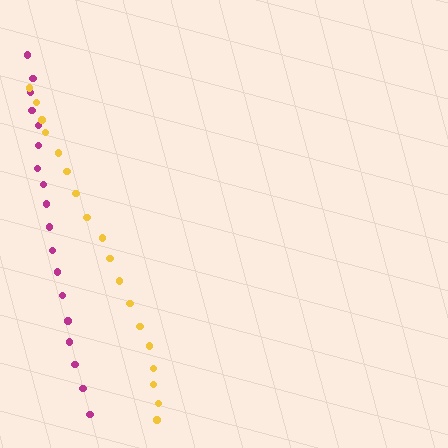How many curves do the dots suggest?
There are 2 distinct paths.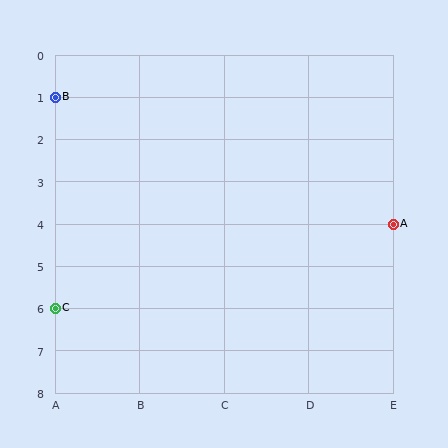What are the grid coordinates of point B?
Point B is at grid coordinates (A, 1).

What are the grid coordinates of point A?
Point A is at grid coordinates (E, 4).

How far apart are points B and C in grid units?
Points B and C are 5 rows apart.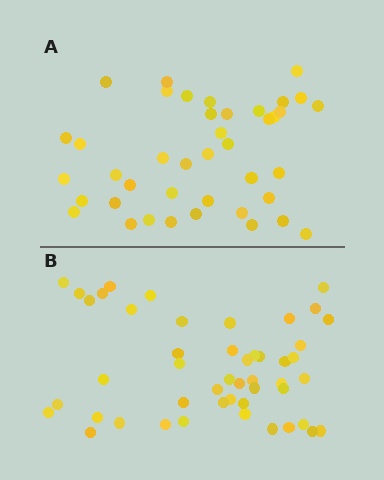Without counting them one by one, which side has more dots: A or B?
Region B (the bottom region) has more dots.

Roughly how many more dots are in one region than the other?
Region B has roughly 8 or so more dots than region A.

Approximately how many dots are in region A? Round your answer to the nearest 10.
About 40 dots. (The exact count is 41, which rounds to 40.)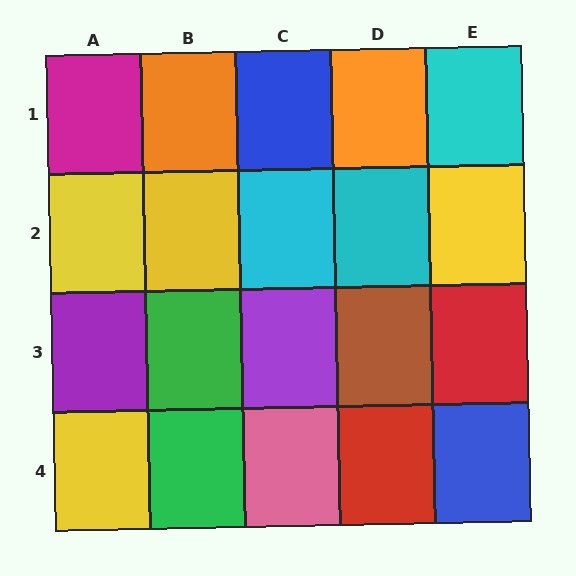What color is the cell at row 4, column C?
Pink.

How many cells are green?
2 cells are green.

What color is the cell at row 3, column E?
Red.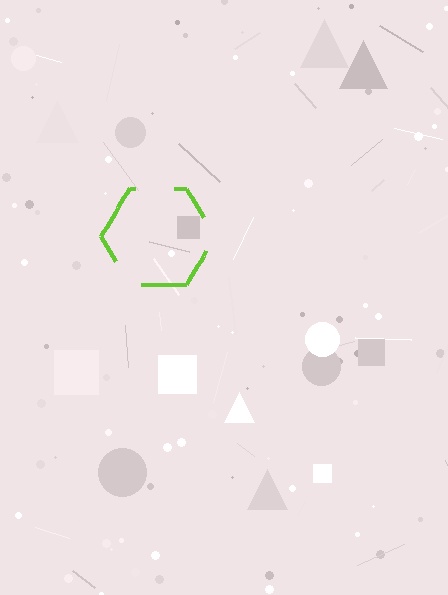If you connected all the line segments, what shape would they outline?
They would outline a hexagon.